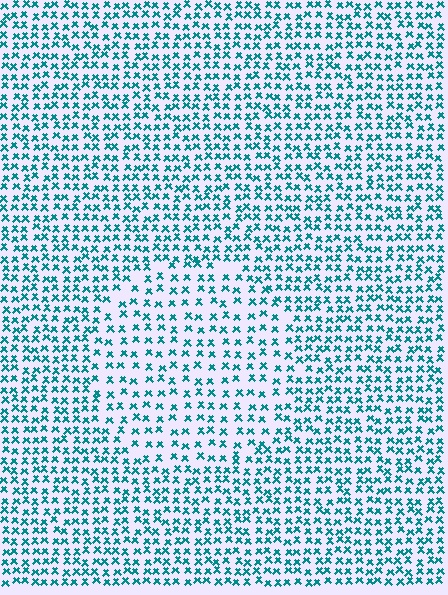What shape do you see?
I see a circle.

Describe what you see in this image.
The image contains small teal elements arranged at two different densities. A circle-shaped region is visible where the elements are less densely packed than the surrounding area.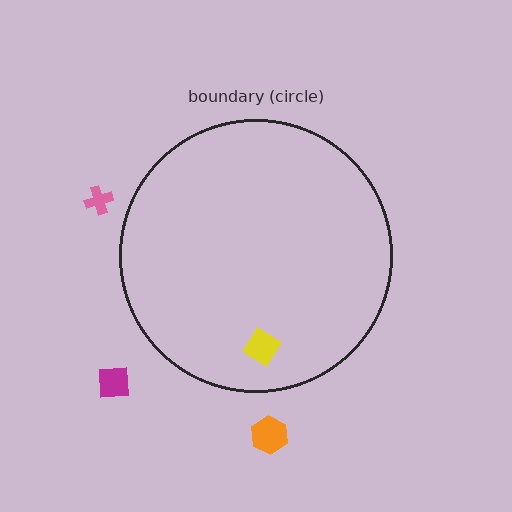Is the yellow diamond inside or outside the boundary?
Inside.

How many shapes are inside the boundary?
1 inside, 3 outside.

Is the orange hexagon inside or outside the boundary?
Outside.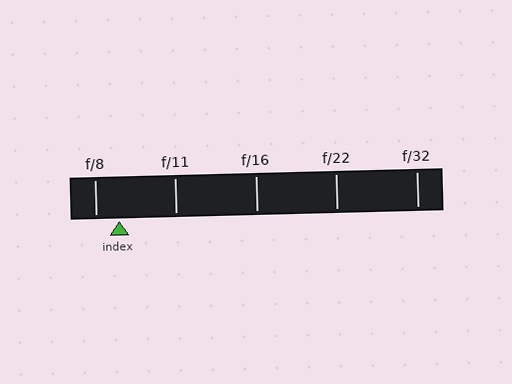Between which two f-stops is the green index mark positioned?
The index mark is between f/8 and f/11.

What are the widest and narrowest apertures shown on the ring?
The widest aperture shown is f/8 and the narrowest is f/32.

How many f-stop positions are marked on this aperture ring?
There are 5 f-stop positions marked.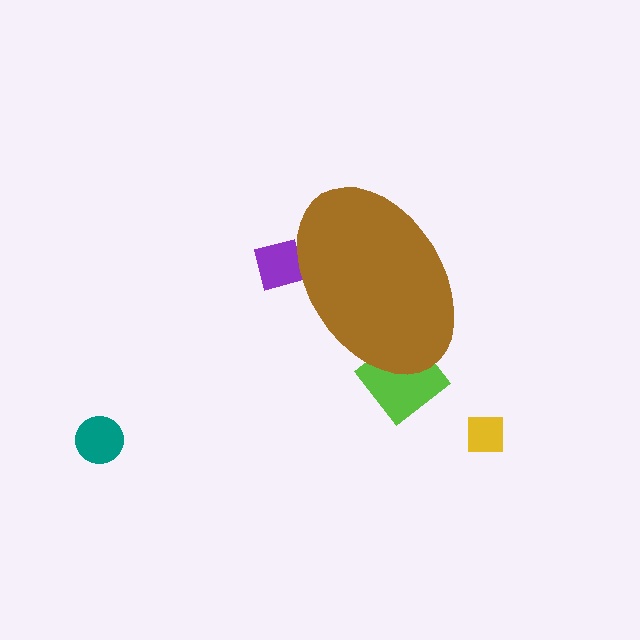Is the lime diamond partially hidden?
Yes, the lime diamond is partially hidden behind the brown ellipse.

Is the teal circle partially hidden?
No, the teal circle is fully visible.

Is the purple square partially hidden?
Yes, the purple square is partially hidden behind the brown ellipse.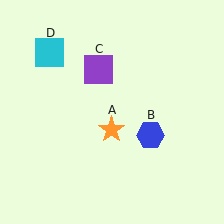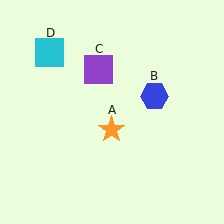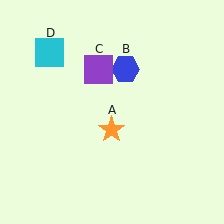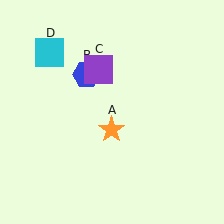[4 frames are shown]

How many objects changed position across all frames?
1 object changed position: blue hexagon (object B).